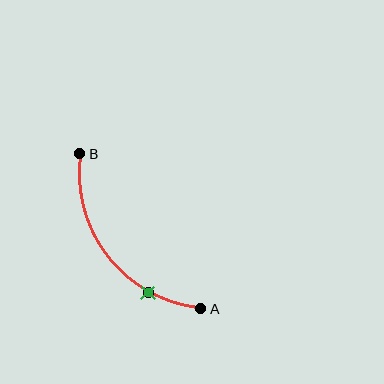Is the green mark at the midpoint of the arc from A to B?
No. The green mark lies on the arc but is closer to endpoint A. The arc midpoint would be at the point on the curve equidistant along the arc from both A and B.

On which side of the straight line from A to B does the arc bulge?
The arc bulges below and to the left of the straight line connecting A and B.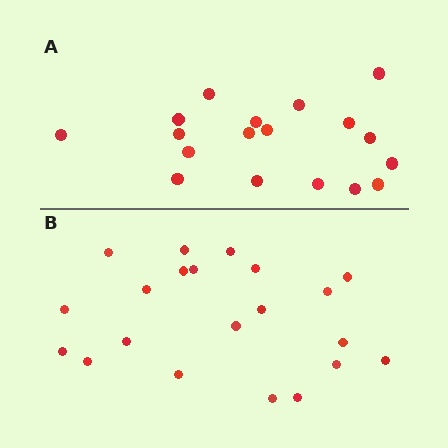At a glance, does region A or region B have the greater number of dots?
Region B (the bottom region) has more dots.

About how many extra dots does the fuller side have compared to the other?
Region B has just a few more — roughly 2 or 3 more dots than region A.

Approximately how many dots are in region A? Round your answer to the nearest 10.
About 20 dots. (The exact count is 18, which rounds to 20.)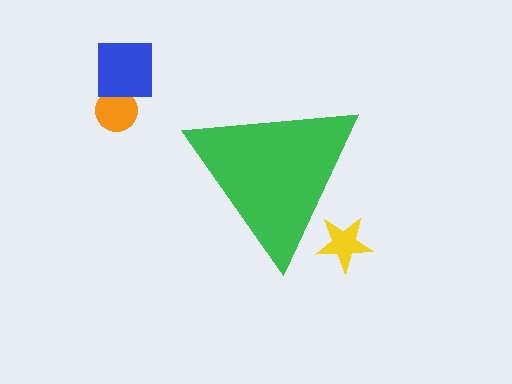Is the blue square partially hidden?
No, the blue square is fully visible.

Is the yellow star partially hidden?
Yes, the yellow star is partially hidden behind the green triangle.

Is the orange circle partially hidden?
No, the orange circle is fully visible.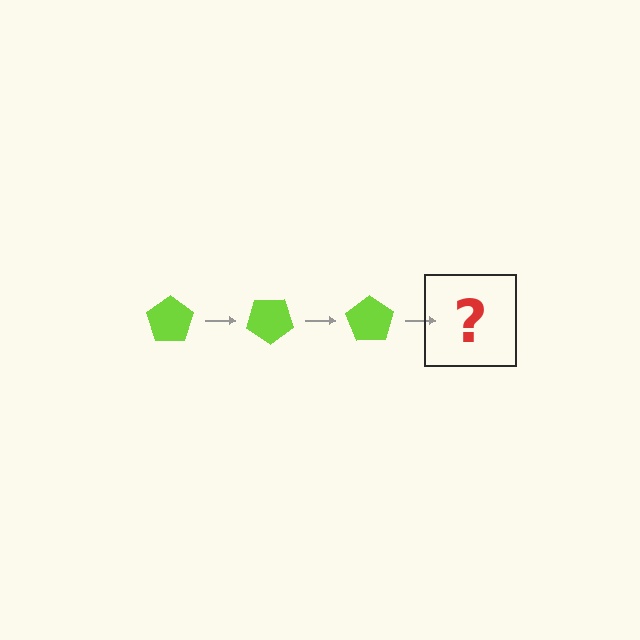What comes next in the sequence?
The next element should be a lime pentagon rotated 105 degrees.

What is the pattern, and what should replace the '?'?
The pattern is that the pentagon rotates 35 degrees each step. The '?' should be a lime pentagon rotated 105 degrees.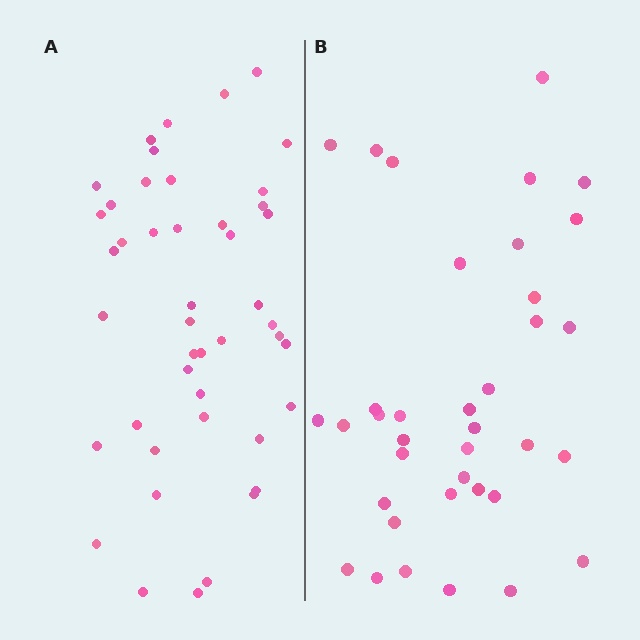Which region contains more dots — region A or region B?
Region A (the left region) has more dots.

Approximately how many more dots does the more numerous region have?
Region A has roughly 8 or so more dots than region B.